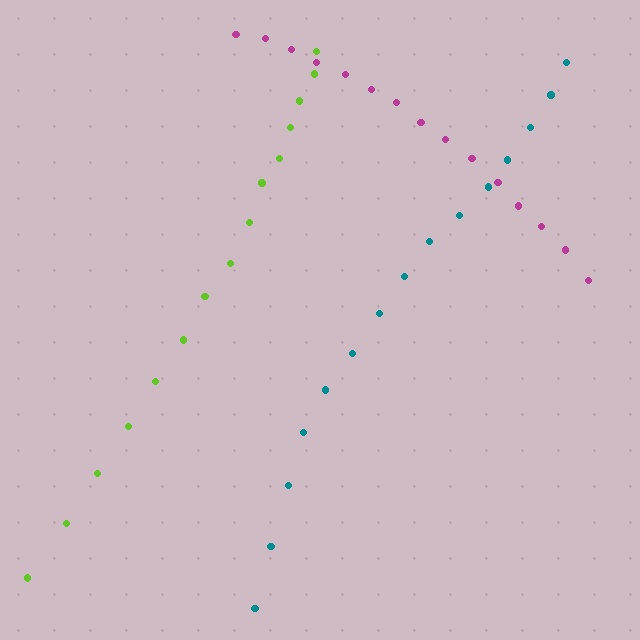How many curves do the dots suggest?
There are 3 distinct paths.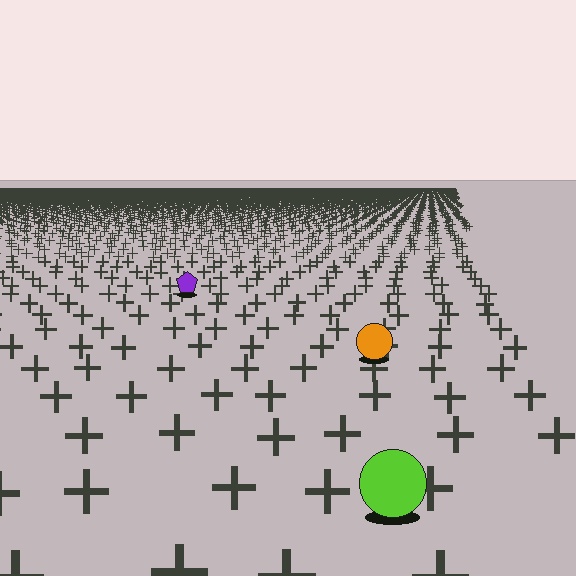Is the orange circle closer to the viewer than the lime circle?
No. The lime circle is closer — you can tell from the texture gradient: the ground texture is coarser near it.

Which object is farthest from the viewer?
The purple pentagon is farthest from the viewer. It appears smaller and the ground texture around it is denser.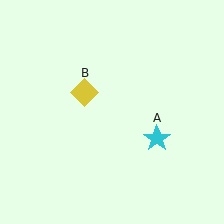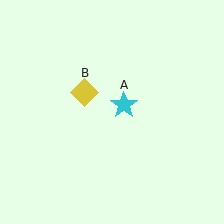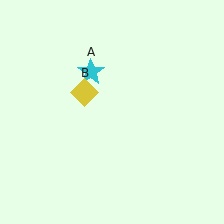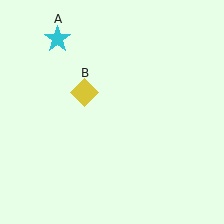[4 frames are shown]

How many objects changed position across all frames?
1 object changed position: cyan star (object A).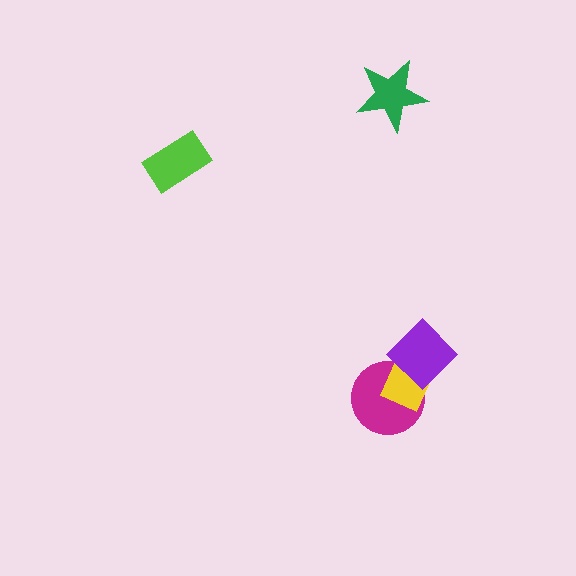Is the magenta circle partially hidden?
Yes, it is partially covered by another shape.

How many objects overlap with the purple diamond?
2 objects overlap with the purple diamond.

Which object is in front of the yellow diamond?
The purple diamond is in front of the yellow diamond.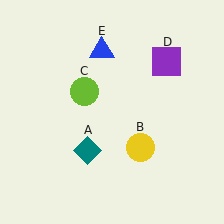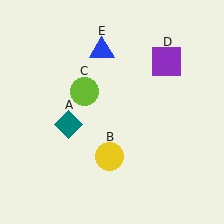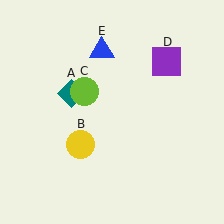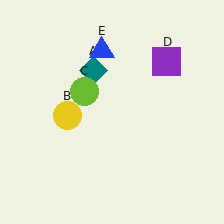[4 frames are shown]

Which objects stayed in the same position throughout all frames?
Lime circle (object C) and purple square (object D) and blue triangle (object E) remained stationary.